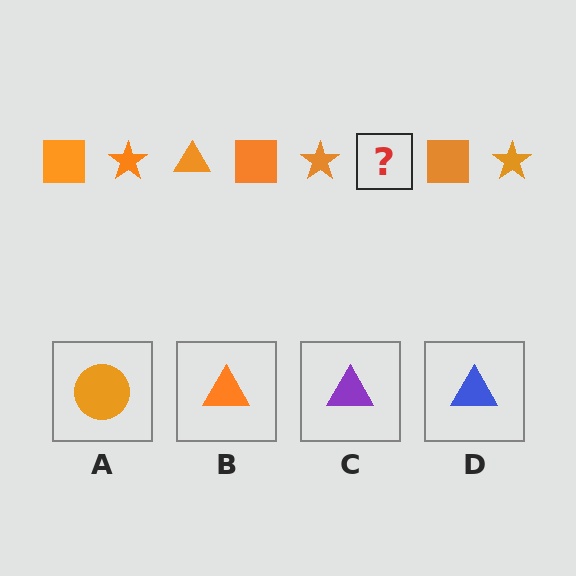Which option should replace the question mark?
Option B.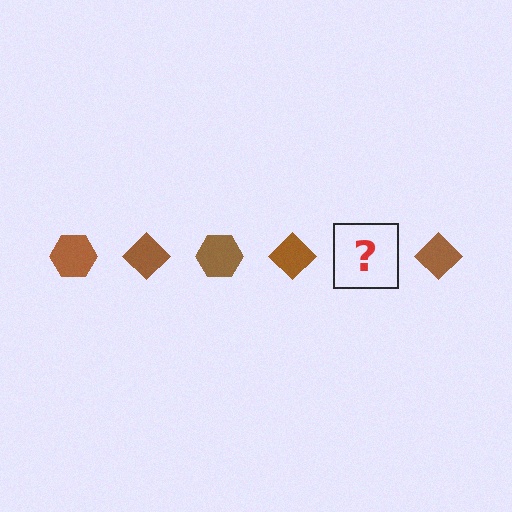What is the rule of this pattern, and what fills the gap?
The rule is that the pattern cycles through hexagon, diamond shapes in brown. The gap should be filled with a brown hexagon.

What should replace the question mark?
The question mark should be replaced with a brown hexagon.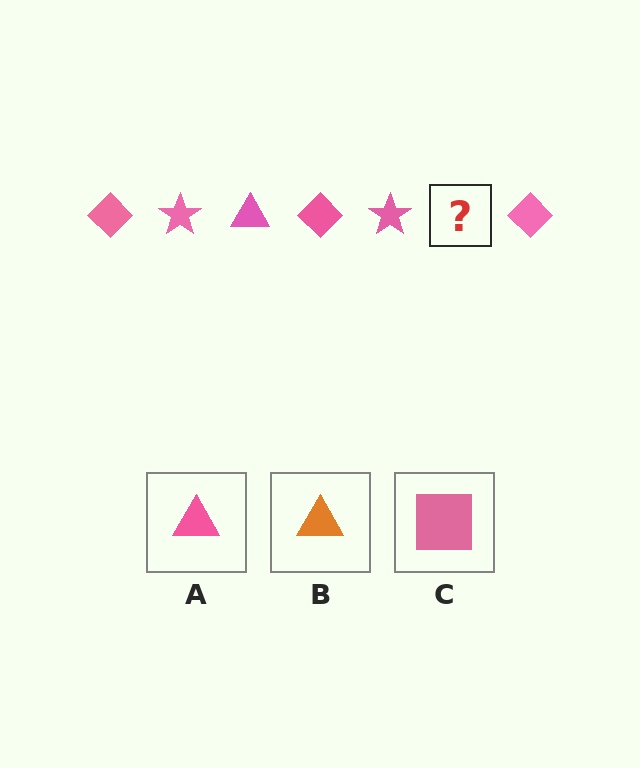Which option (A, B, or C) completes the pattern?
A.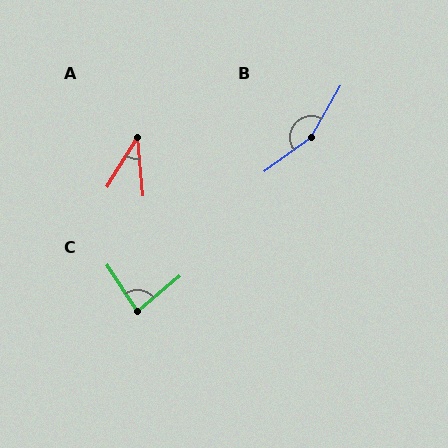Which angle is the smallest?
A, at approximately 37 degrees.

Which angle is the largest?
B, at approximately 155 degrees.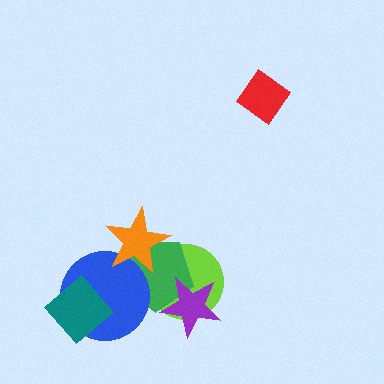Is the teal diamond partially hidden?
No, no other shape covers it.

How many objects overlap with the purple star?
2 objects overlap with the purple star.